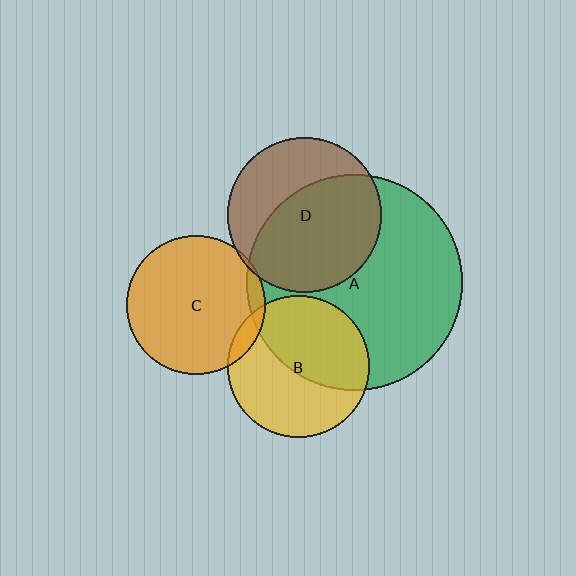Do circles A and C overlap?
Yes.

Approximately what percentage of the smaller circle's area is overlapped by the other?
Approximately 5%.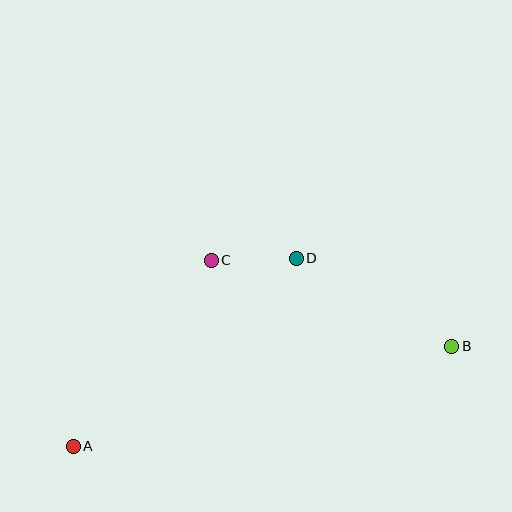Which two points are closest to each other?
Points C and D are closest to each other.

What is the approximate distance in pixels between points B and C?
The distance between B and C is approximately 255 pixels.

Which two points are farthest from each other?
Points A and B are farthest from each other.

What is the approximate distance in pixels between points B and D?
The distance between B and D is approximately 179 pixels.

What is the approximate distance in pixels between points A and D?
The distance between A and D is approximately 292 pixels.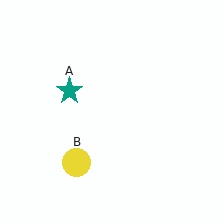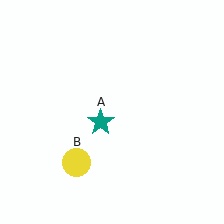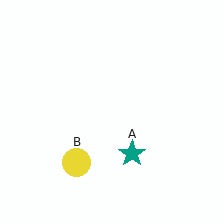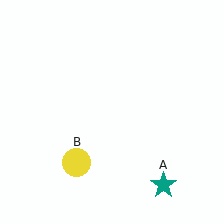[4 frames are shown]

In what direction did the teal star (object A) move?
The teal star (object A) moved down and to the right.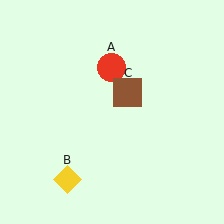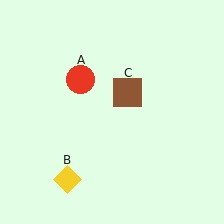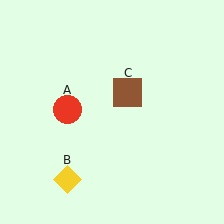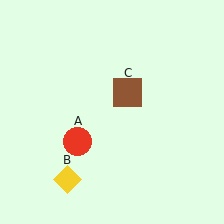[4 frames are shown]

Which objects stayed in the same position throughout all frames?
Yellow diamond (object B) and brown square (object C) remained stationary.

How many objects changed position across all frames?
1 object changed position: red circle (object A).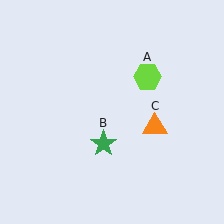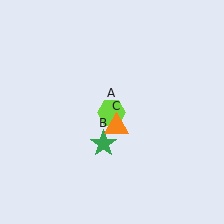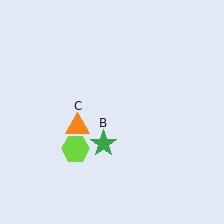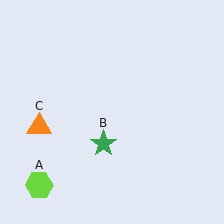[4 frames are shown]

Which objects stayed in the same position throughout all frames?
Green star (object B) remained stationary.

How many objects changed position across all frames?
2 objects changed position: lime hexagon (object A), orange triangle (object C).